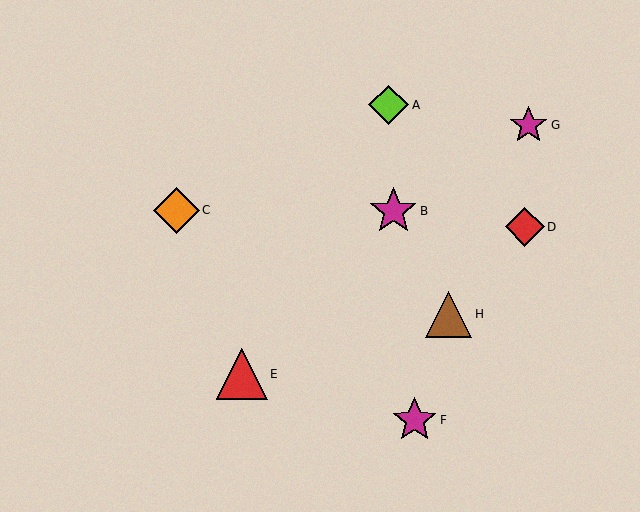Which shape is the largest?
The red triangle (labeled E) is the largest.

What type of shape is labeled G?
Shape G is a magenta star.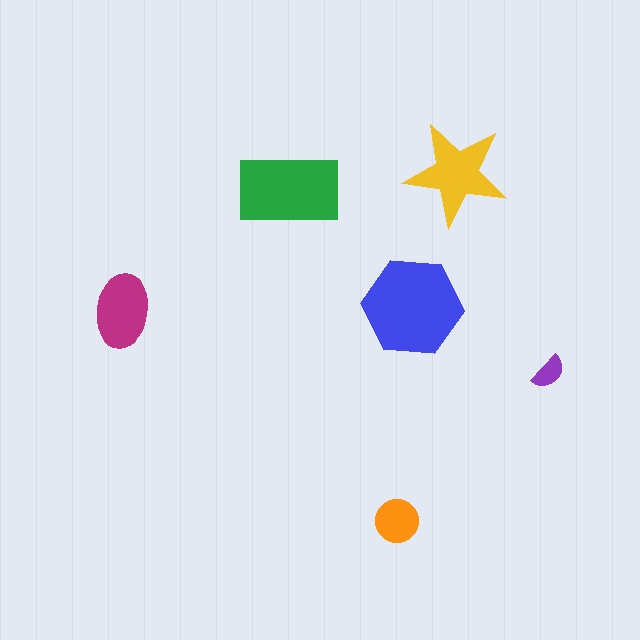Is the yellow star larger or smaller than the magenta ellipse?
Larger.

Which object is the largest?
The blue hexagon.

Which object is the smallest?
The purple semicircle.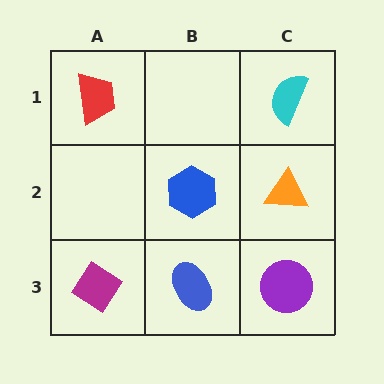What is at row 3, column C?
A purple circle.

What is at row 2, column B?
A blue hexagon.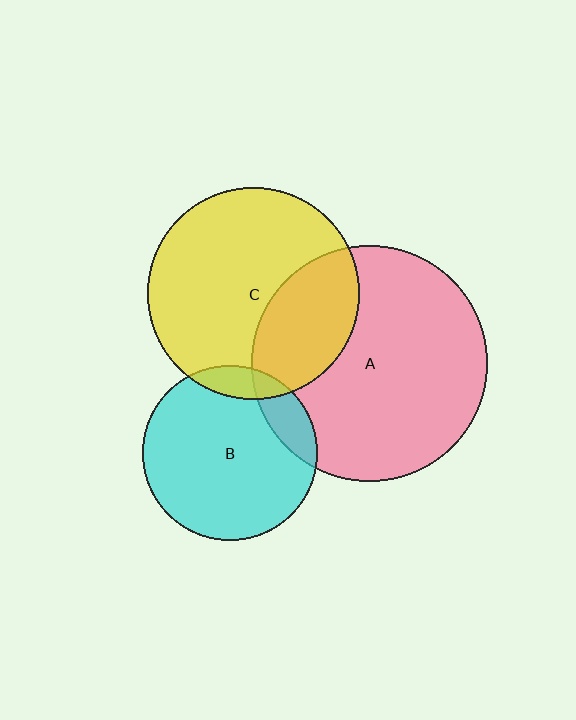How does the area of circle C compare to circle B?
Approximately 1.5 times.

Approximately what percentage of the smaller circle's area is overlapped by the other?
Approximately 15%.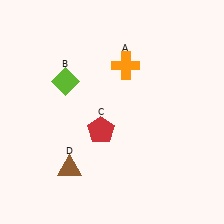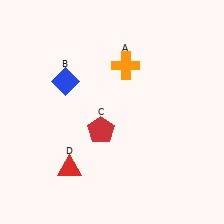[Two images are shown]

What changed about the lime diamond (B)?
In Image 1, B is lime. In Image 2, it changed to blue.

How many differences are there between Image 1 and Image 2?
There are 2 differences between the two images.